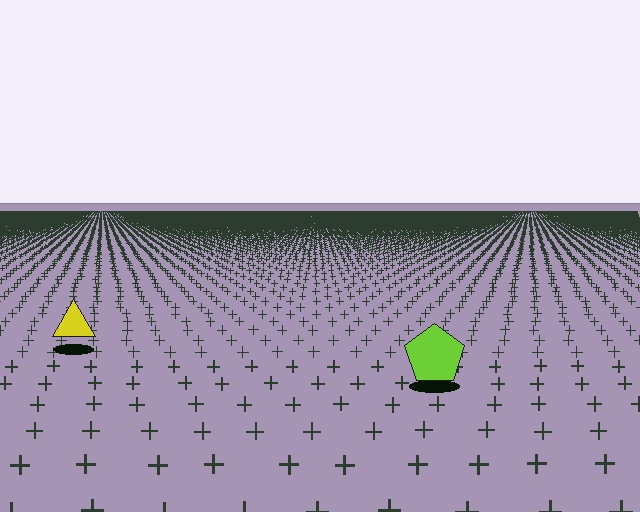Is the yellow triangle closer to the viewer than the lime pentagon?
No. The lime pentagon is closer — you can tell from the texture gradient: the ground texture is coarser near it.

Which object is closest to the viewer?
The lime pentagon is closest. The texture marks near it are larger and more spread out.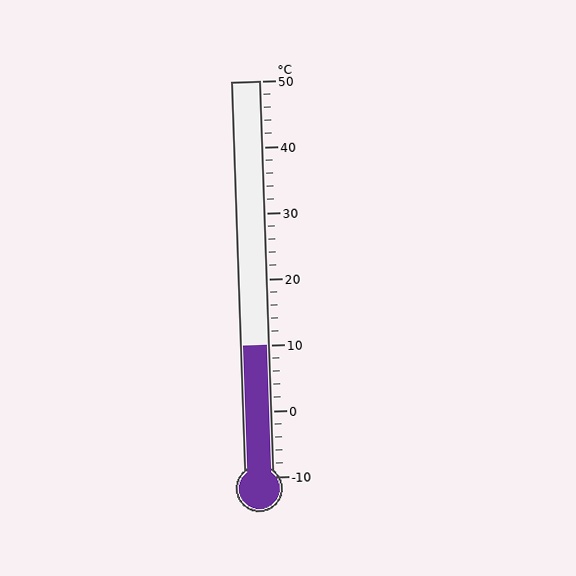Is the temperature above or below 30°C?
The temperature is below 30°C.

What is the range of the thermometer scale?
The thermometer scale ranges from -10°C to 50°C.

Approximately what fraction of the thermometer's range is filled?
The thermometer is filled to approximately 35% of its range.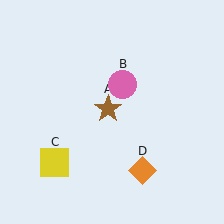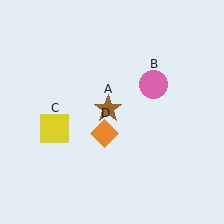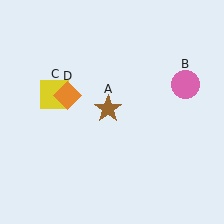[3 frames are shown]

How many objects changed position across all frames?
3 objects changed position: pink circle (object B), yellow square (object C), orange diamond (object D).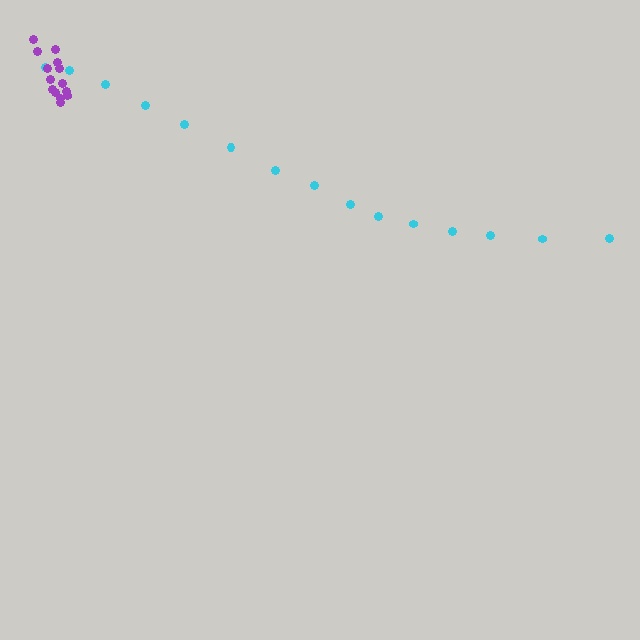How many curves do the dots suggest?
There are 2 distinct paths.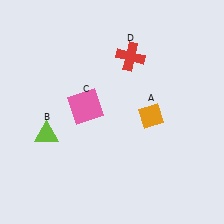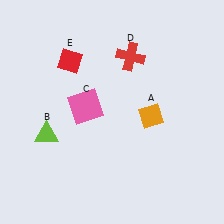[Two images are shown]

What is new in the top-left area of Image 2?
A red diamond (E) was added in the top-left area of Image 2.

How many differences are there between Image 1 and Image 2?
There is 1 difference between the two images.